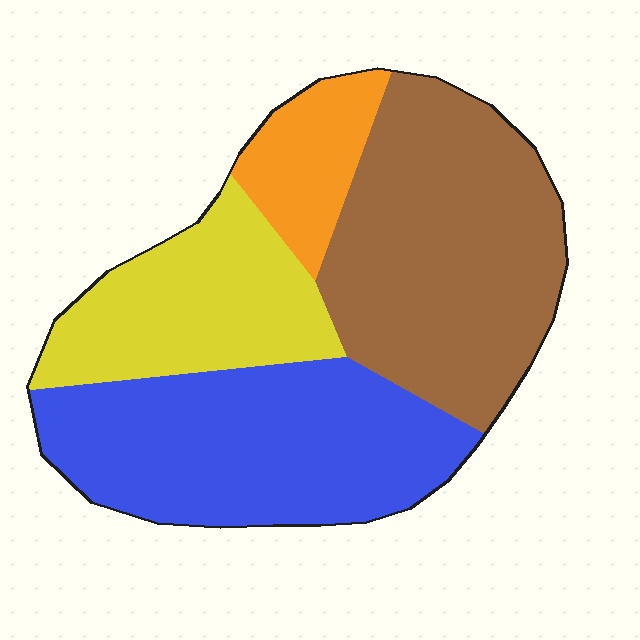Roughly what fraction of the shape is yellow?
Yellow covers about 20% of the shape.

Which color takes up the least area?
Orange, at roughly 10%.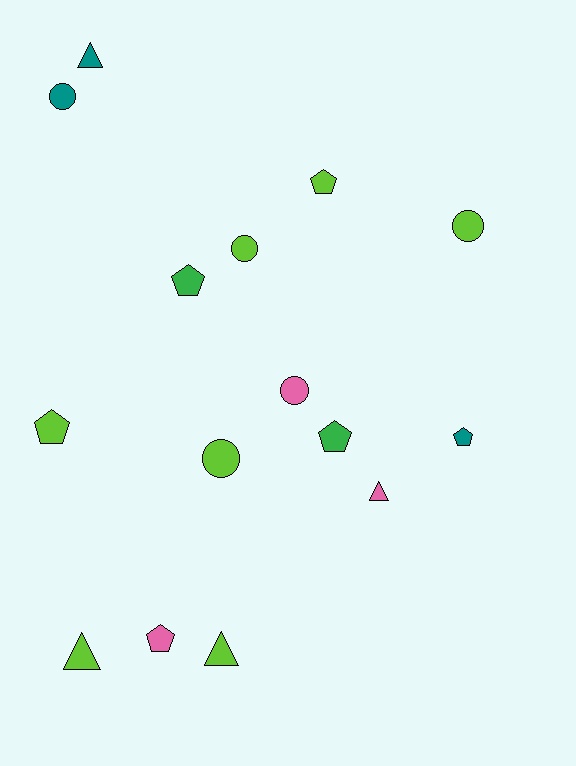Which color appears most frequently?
Lime, with 7 objects.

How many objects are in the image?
There are 15 objects.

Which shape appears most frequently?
Pentagon, with 6 objects.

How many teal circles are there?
There is 1 teal circle.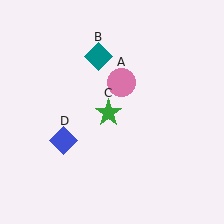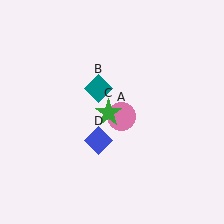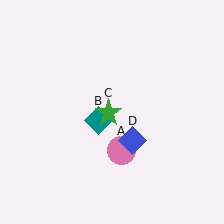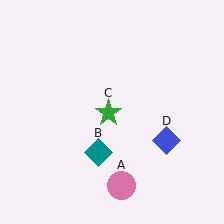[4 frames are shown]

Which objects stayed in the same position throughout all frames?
Green star (object C) remained stationary.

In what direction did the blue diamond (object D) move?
The blue diamond (object D) moved right.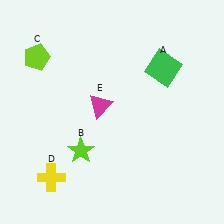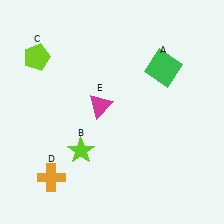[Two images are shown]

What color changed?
The cross (D) changed from yellow in Image 1 to orange in Image 2.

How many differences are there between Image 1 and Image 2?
There is 1 difference between the two images.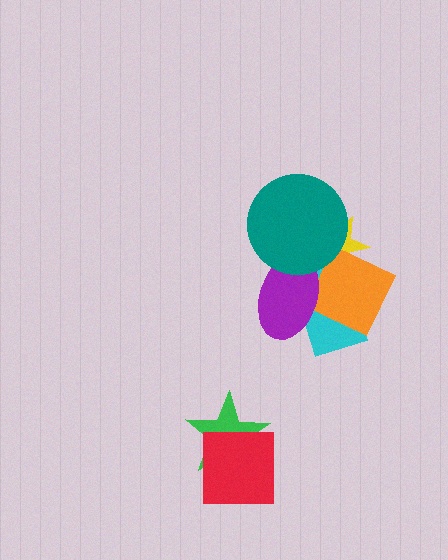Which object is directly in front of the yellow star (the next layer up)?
The orange square is directly in front of the yellow star.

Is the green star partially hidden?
Yes, it is partially covered by another shape.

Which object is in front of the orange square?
The purple ellipse is in front of the orange square.